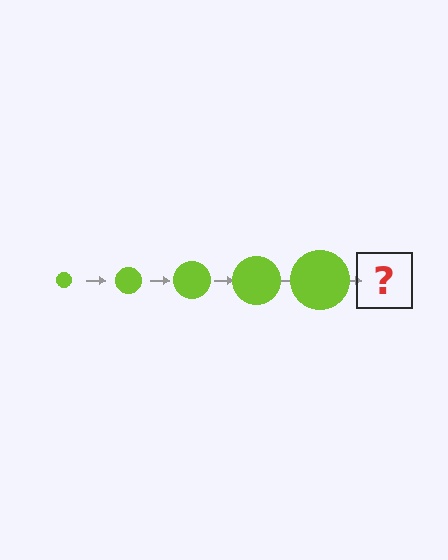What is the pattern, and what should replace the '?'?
The pattern is that the circle gets progressively larger each step. The '?' should be a lime circle, larger than the previous one.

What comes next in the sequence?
The next element should be a lime circle, larger than the previous one.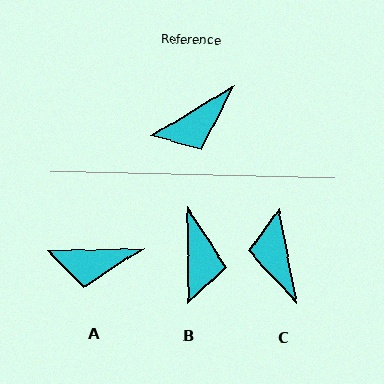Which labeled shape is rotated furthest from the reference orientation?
C, about 111 degrees away.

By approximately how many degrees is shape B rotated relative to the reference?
Approximately 59 degrees counter-clockwise.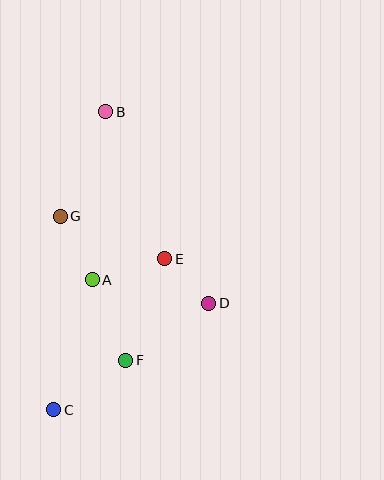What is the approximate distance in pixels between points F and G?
The distance between F and G is approximately 158 pixels.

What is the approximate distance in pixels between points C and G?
The distance between C and G is approximately 193 pixels.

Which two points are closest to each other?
Points D and E are closest to each other.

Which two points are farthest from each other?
Points B and C are farthest from each other.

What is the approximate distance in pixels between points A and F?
The distance between A and F is approximately 87 pixels.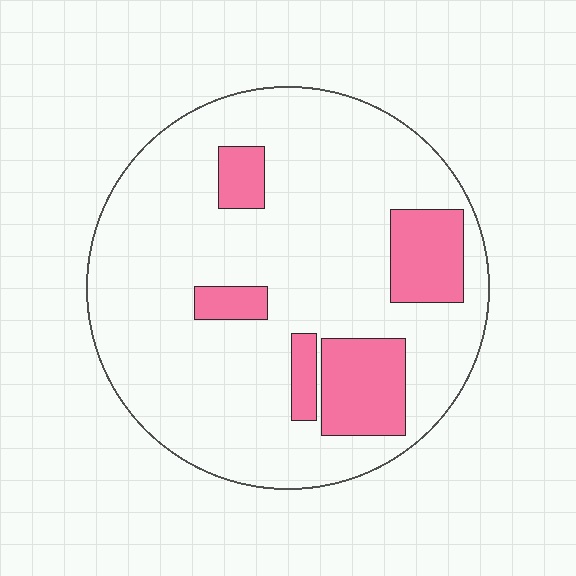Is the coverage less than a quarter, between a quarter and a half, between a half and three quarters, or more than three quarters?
Less than a quarter.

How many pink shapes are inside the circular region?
5.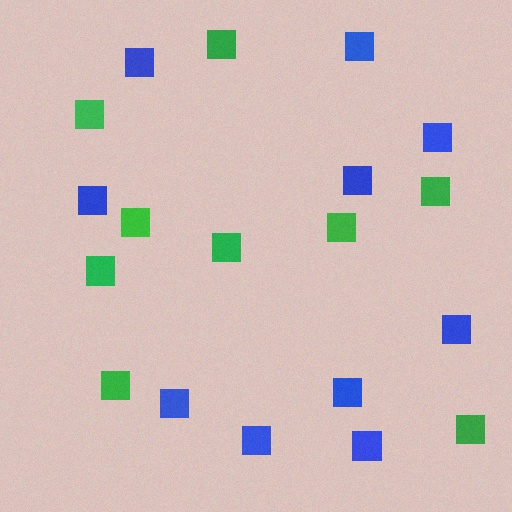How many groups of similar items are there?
There are 2 groups: one group of blue squares (10) and one group of green squares (9).